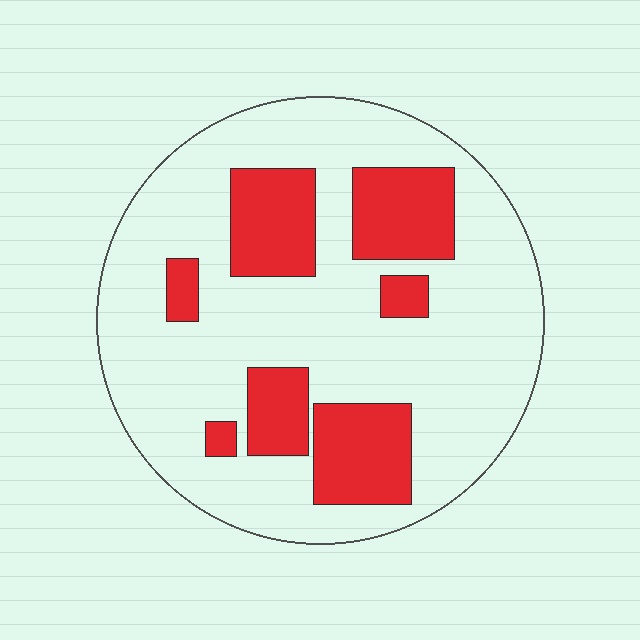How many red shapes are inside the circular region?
7.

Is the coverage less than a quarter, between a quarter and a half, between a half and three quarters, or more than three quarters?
Between a quarter and a half.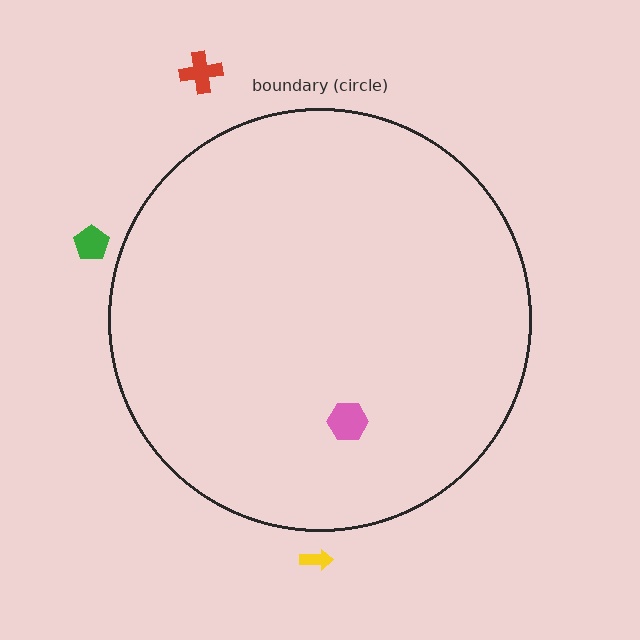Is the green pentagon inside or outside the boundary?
Outside.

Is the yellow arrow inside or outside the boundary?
Outside.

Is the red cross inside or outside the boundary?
Outside.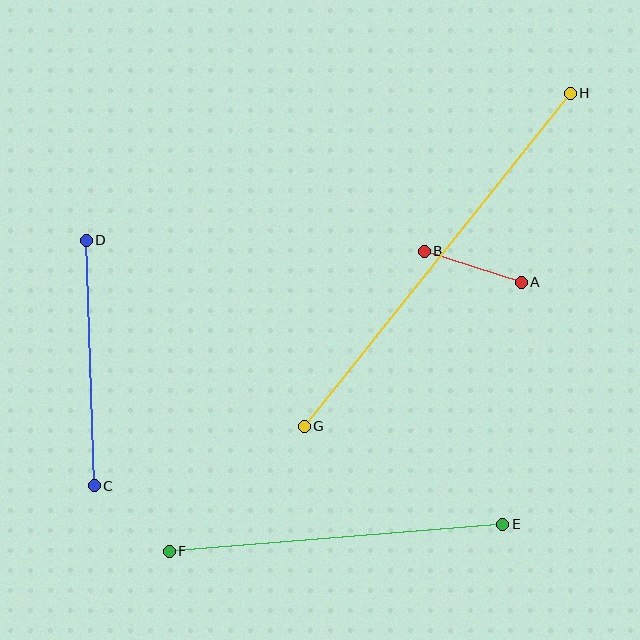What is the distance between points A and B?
The distance is approximately 101 pixels.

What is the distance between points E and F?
The distance is approximately 335 pixels.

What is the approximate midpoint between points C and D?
The midpoint is at approximately (90, 363) pixels.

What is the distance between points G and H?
The distance is approximately 426 pixels.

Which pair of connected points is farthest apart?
Points G and H are farthest apart.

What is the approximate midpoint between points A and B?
The midpoint is at approximately (473, 267) pixels.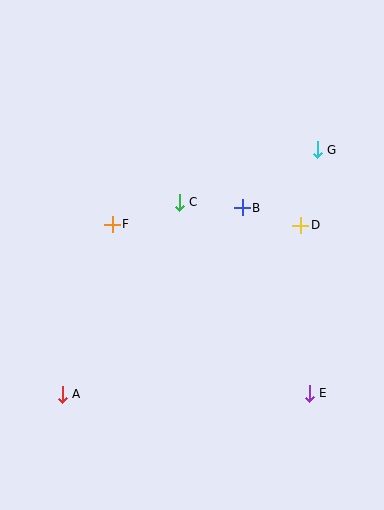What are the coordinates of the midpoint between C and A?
The midpoint between C and A is at (121, 298).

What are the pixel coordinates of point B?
Point B is at (242, 208).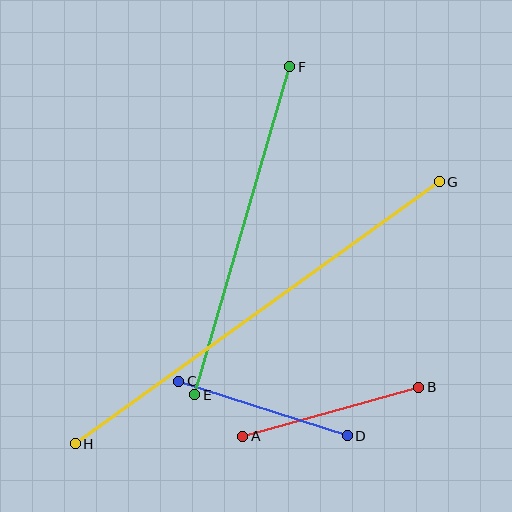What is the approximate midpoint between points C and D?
The midpoint is at approximately (263, 409) pixels.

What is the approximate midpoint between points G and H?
The midpoint is at approximately (257, 313) pixels.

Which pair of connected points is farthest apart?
Points G and H are farthest apart.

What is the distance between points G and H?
The distance is approximately 449 pixels.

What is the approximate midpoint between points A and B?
The midpoint is at approximately (331, 412) pixels.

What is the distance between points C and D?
The distance is approximately 177 pixels.